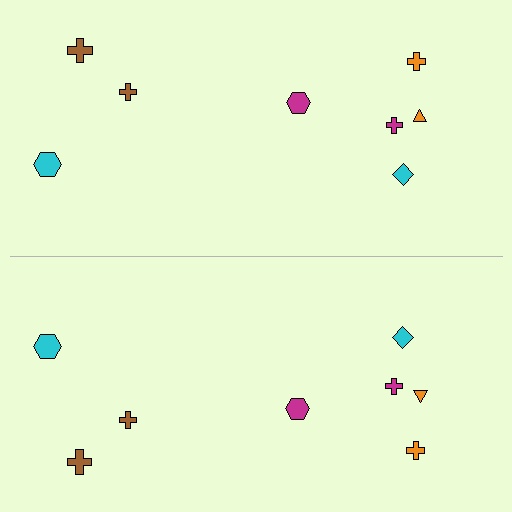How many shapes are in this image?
There are 16 shapes in this image.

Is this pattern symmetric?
Yes, this pattern has bilateral (reflection) symmetry.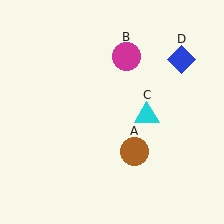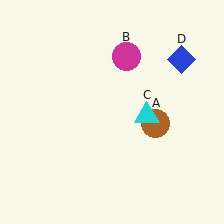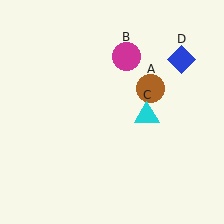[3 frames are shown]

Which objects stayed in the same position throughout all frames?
Magenta circle (object B) and cyan triangle (object C) and blue diamond (object D) remained stationary.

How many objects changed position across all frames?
1 object changed position: brown circle (object A).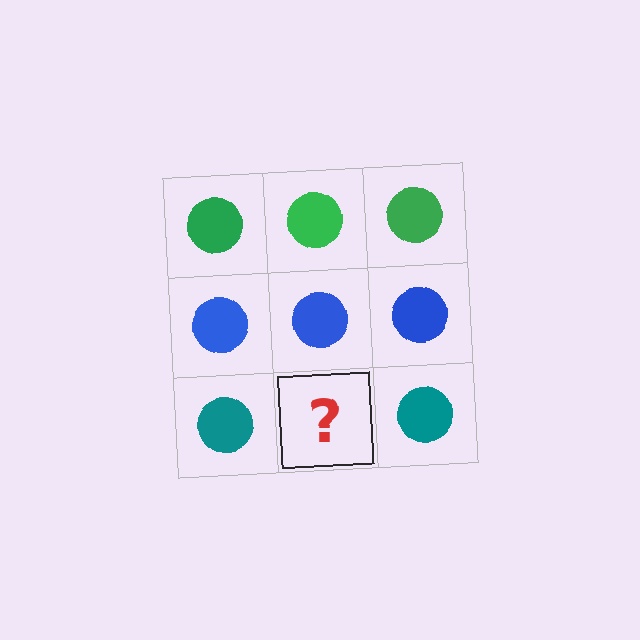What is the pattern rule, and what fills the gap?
The rule is that each row has a consistent color. The gap should be filled with a teal circle.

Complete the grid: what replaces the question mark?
The question mark should be replaced with a teal circle.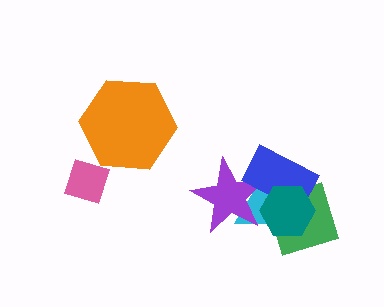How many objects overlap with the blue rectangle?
4 objects overlap with the blue rectangle.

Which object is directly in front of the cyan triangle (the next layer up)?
The purple star is directly in front of the cyan triangle.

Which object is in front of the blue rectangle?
The teal hexagon is in front of the blue rectangle.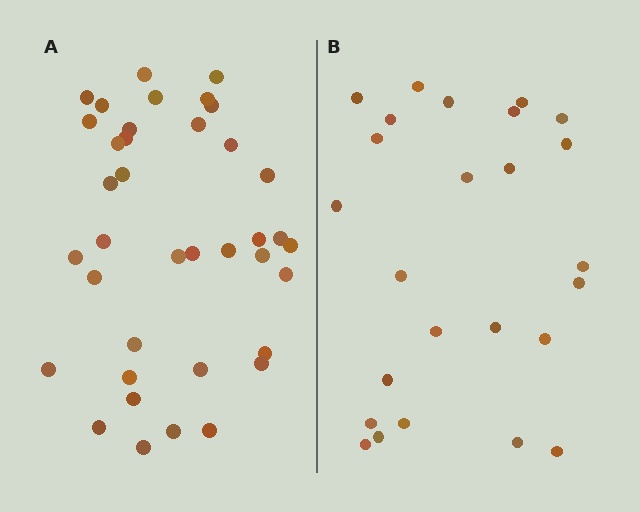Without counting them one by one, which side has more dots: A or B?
Region A (the left region) has more dots.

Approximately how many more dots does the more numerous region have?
Region A has approximately 15 more dots than region B.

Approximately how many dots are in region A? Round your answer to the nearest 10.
About 40 dots. (The exact count is 38, which rounds to 40.)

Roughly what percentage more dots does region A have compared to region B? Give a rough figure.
About 50% more.